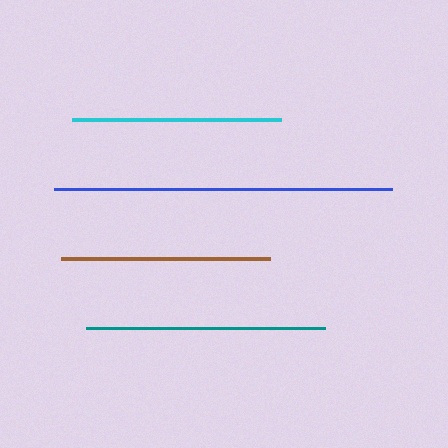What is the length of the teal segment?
The teal segment is approximately 239 pixels long.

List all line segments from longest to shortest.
From longest to shortest: blue, teal, brown, cyan.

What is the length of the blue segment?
The blue segment is approximately 338 pixels long.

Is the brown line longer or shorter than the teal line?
The teal line is longer than the brown line.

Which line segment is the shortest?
The cyan line is the shortest at approximately 209 pixels.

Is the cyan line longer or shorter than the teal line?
The teal line is longer than the cyan line.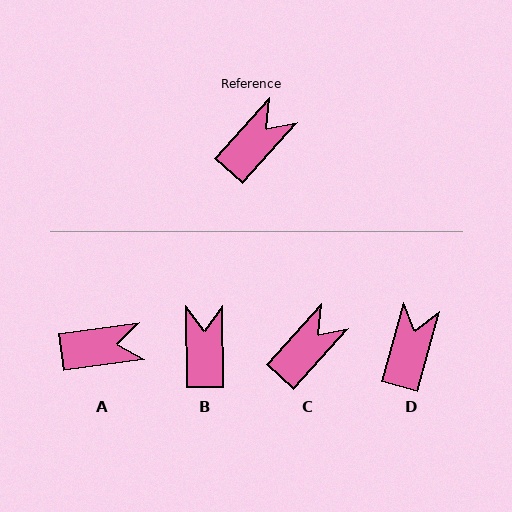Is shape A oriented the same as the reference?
No, it is off by about 41 degrees.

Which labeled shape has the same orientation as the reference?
C.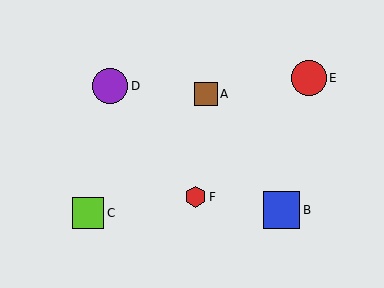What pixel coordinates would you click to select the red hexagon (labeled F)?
Click at (195, 197) to select the red hexagon F.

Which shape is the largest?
The blue square (labeled B) is the largest.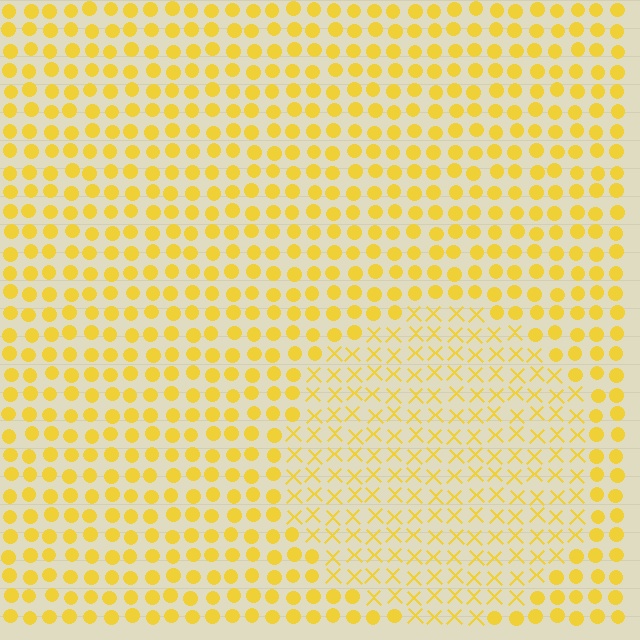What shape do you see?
I see a circle.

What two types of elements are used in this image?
The image uses X marks inside the circle region and circles outside it.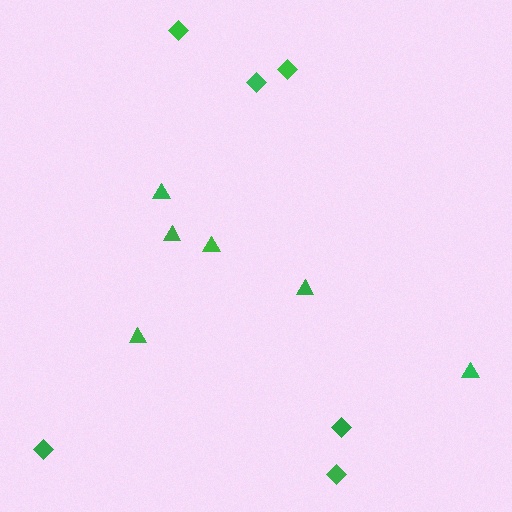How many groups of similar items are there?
There are 2 groups: one group of triangles (6) and one group of diamonds (6).